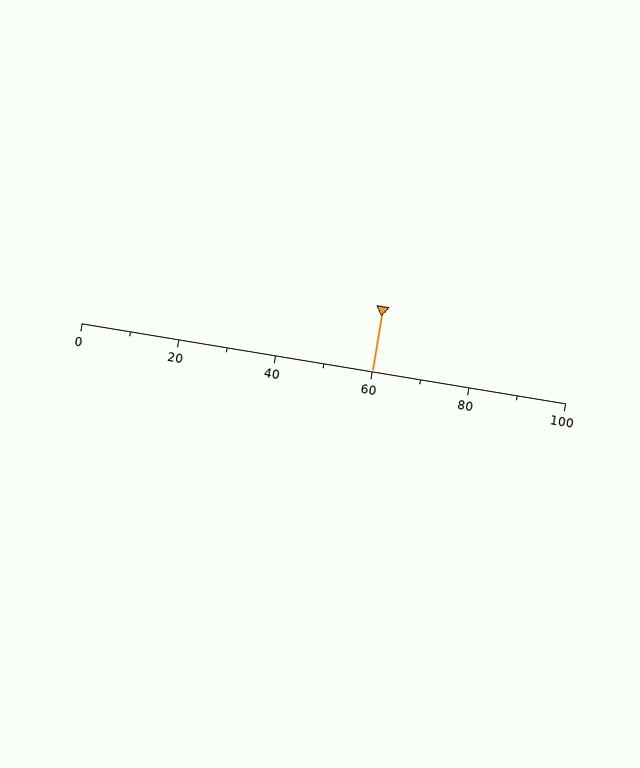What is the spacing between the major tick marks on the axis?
The major ticks are spaced 20 apart.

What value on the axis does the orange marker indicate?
The marker indicates approximately 60.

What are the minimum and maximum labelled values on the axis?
The axis runs from 0 to 100.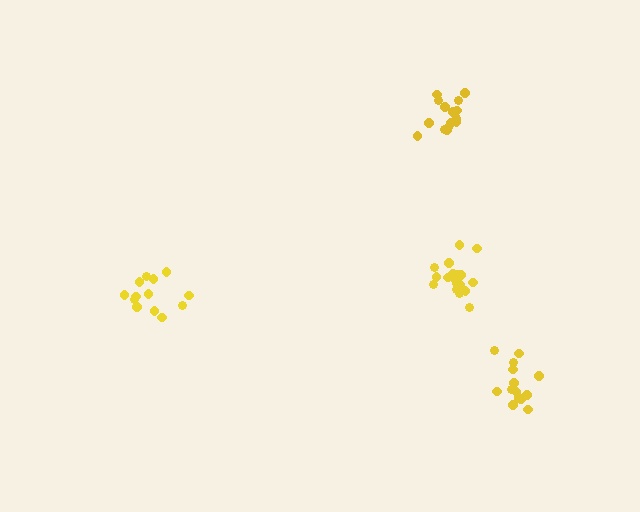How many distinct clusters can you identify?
There are 4 distinct clusters.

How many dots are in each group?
Group 1: 15 dots, Group 2: 18 dots, Group 3: 13 dots, Group 4: 14 dots (60 total).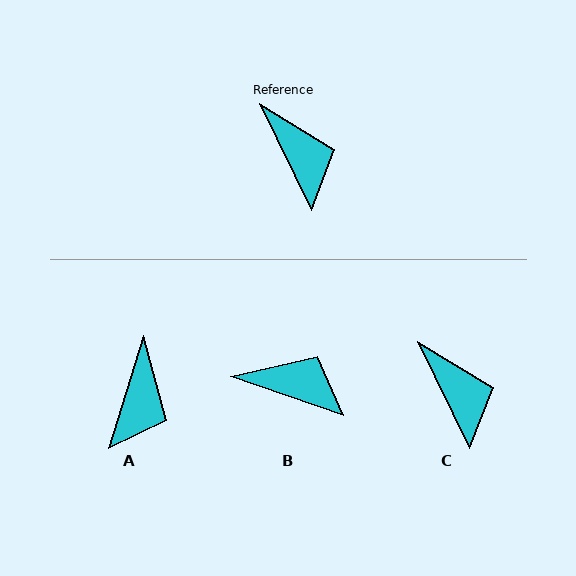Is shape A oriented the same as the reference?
No, it is off by about 43 degrees.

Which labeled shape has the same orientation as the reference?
C.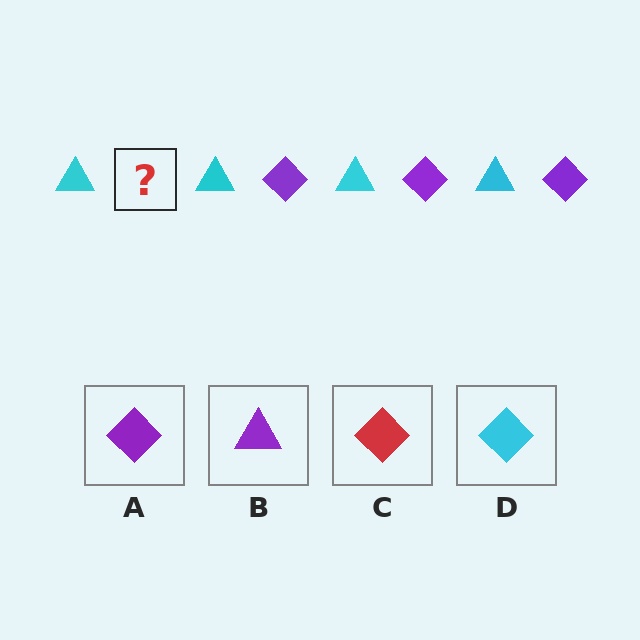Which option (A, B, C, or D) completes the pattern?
A.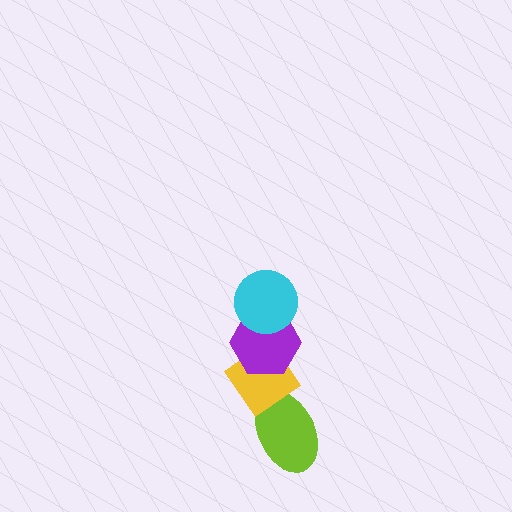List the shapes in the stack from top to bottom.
From top to bottom: the cyan circle, the purple hexagon, the yellow diamond, the lime ellipse.